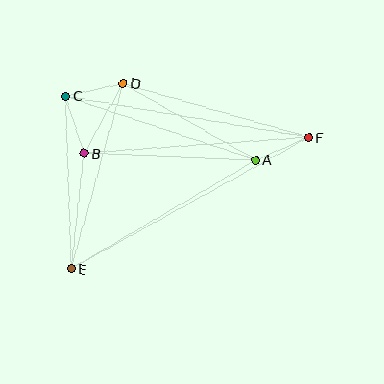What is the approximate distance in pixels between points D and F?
The distance between D and F is approximately 193 pixels.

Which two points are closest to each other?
Points A and F are closest to each other.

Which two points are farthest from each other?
Points E and F are farthest from each other.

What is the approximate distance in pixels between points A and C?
The distance between A and C is approximately 201 pixels.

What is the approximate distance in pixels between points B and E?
The distance between B and E is approximately 116 pixels.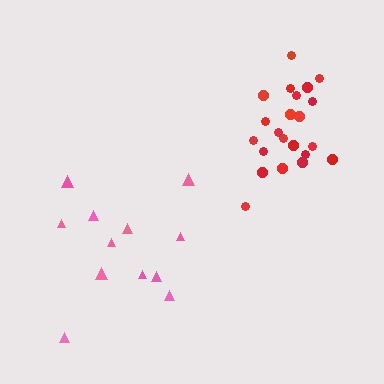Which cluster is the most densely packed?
Red.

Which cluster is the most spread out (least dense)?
Pink.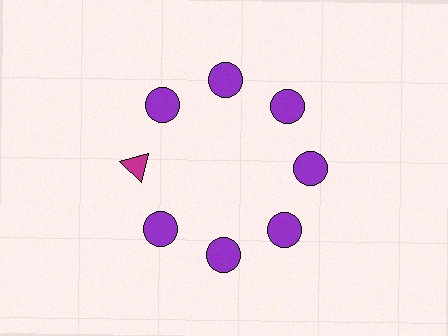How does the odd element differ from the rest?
It differs in both color (magenta instead of purple) and shape (triangle instead of circle).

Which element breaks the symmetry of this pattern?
The magenta triangle at roughly the 9 o'clock position breaks the symmetry. All other shapes are purple circles.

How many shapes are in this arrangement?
There are 8 shapes arranged in a ring pattern.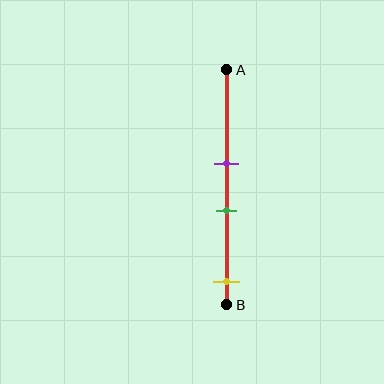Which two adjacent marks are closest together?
The purple and green marks are the closest adjacent pair.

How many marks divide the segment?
There are 3 marks dividing the segment.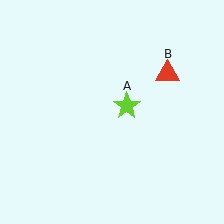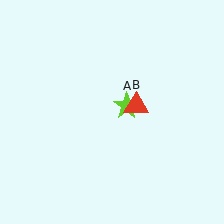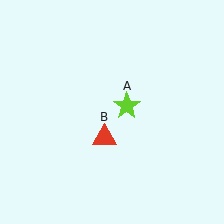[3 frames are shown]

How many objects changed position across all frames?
1 object changed position: red triangle (object B).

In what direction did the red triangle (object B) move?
The red triangle (object B) moved down and to the left.